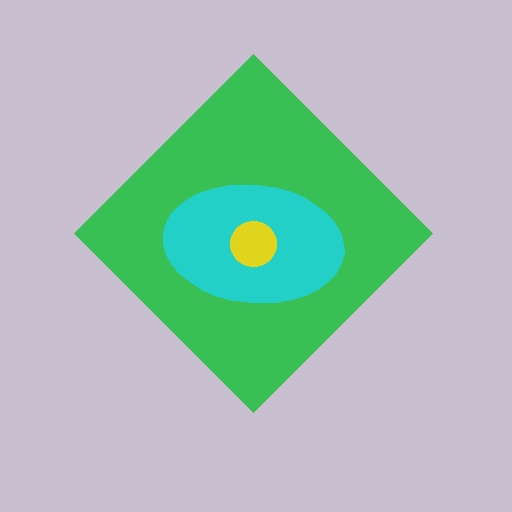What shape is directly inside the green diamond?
The cyan ellipse.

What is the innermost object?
The yellow circle.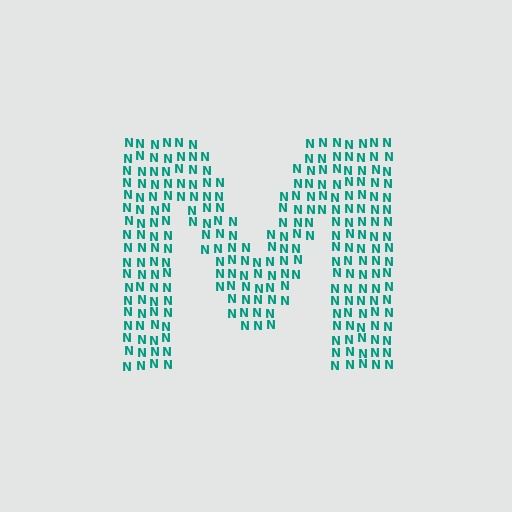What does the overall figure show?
The overall figure shows the letter M.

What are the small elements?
The small elements are letter N's.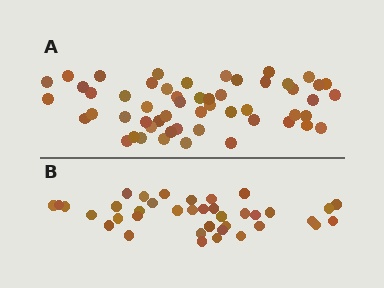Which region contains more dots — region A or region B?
Region A (the top region) has more dots.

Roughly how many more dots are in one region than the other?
Region A has approximately 15 more dots than region B.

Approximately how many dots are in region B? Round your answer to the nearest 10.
About 40 dots. (The exact count is 38, which rounds to 40.)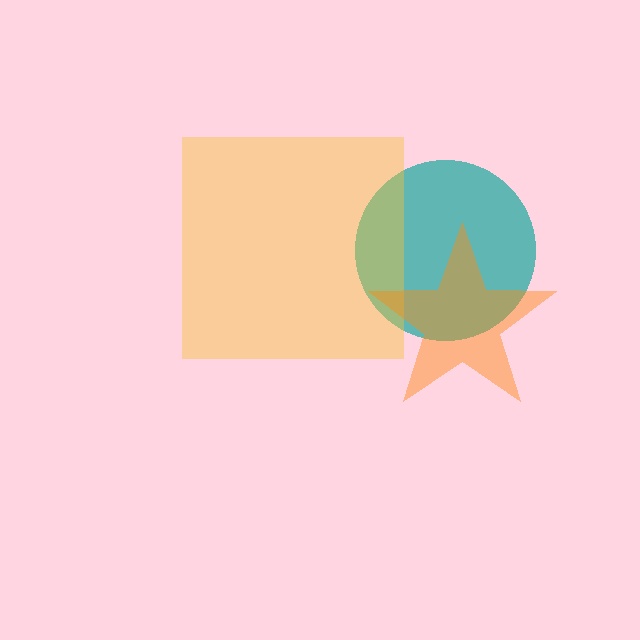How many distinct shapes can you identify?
There are 3 distinct shapes: a teal circle, a yellow square, an orange star.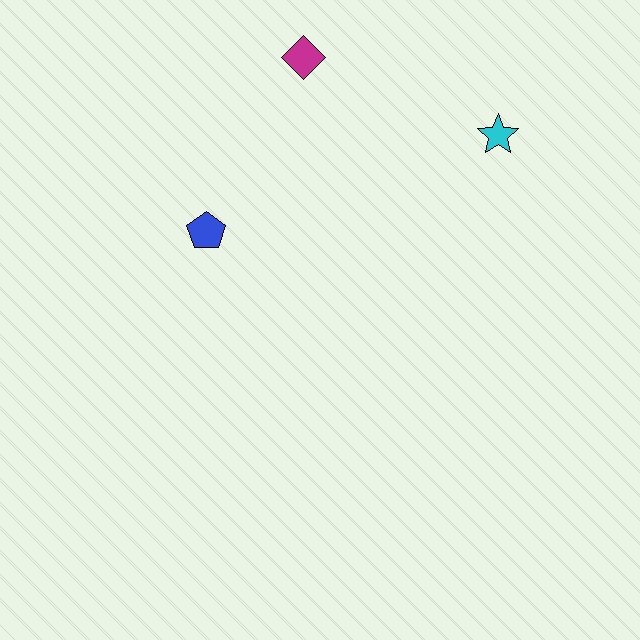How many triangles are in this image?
There are no triangles.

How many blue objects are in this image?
There is 1 blue object.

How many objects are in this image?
There are 3 objects.